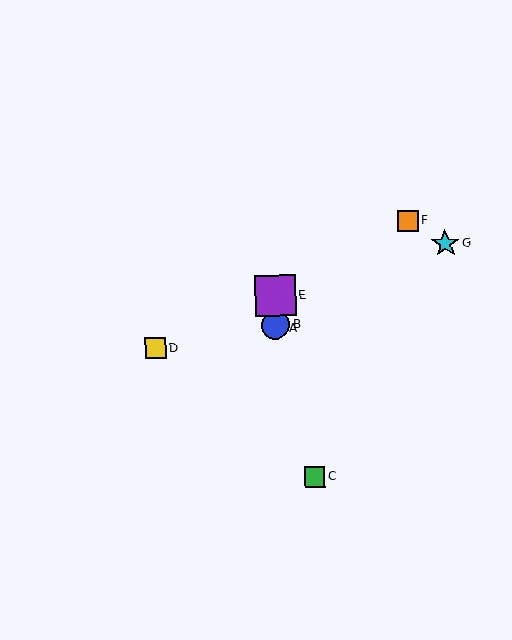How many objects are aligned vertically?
3 objects (A, B, E) are aligned vertically.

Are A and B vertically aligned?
Yes, both are at x≈276.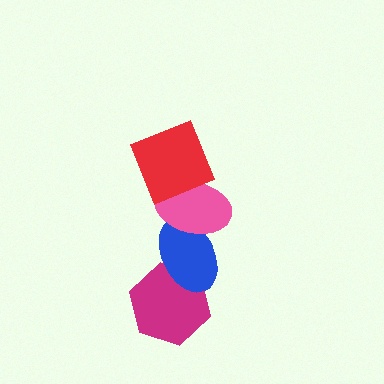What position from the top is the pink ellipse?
The pink ellipse is 2nd from the top.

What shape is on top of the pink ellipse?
The red square is on top of the pink ellipse.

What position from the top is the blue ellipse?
The blue ellipse is 3rd from the top.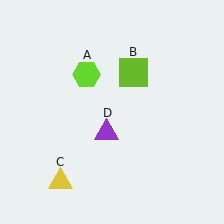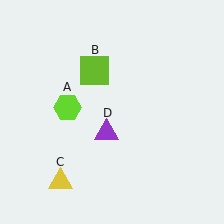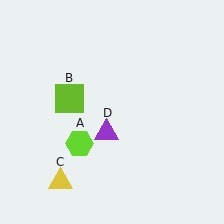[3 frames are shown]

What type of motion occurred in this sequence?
The lime hexagon (object A), lime square (object B) rotated counterclockwise around the center of the scene.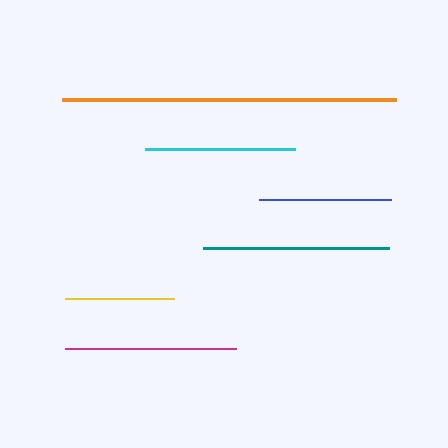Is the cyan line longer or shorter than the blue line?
The cyan line is longer than the blue line.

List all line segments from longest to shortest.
From longest to shortest: orange, teal, magenta, cyan, blue, yellow.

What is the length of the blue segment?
The blue segment is approximately 132 pixels long.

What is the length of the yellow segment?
The yellow segment is approximately 109 pixels long.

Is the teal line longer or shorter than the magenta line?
The teal line is longer than the magenta line.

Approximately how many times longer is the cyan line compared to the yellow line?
The cyan line is approximately 1.4 times the length of the yellow line.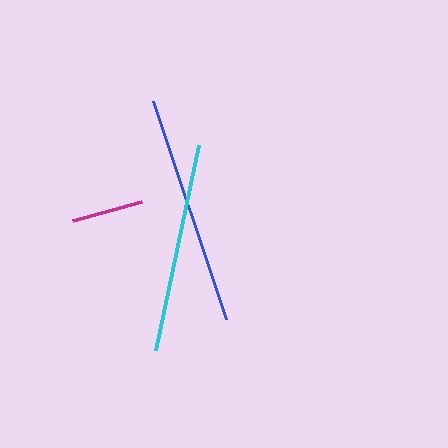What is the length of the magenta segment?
The magenta segment is approximately 72 pixels long.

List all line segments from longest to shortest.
From longest to shortest: blue, cyan, magenta.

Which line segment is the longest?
The blue line is the longest at approximately 230 pixels.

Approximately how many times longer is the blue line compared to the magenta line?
The blue line is approximately 3.2 times the length of the magenta line.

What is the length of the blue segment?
The blue segment is approximately 230 pixels long.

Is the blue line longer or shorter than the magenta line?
The blue line is longer than the magenta line.